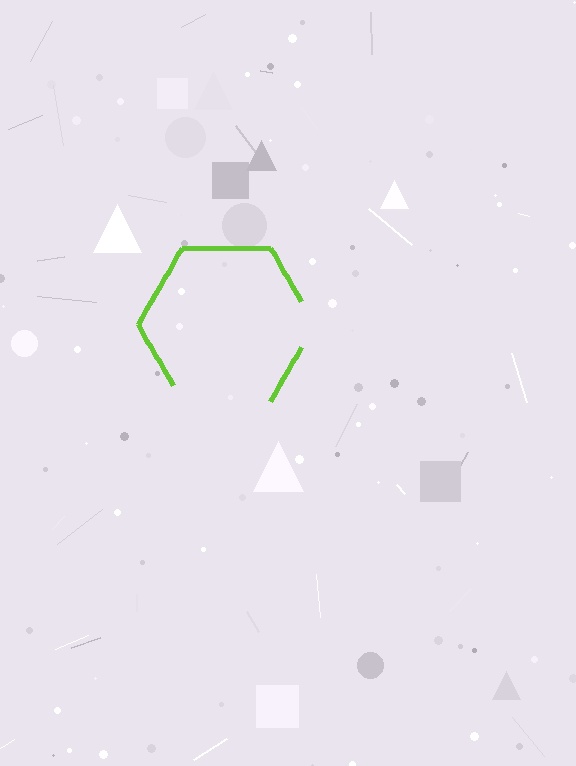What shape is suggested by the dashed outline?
The dashed outline suggests a hexagon.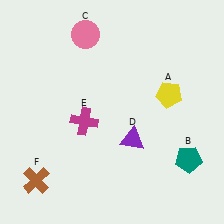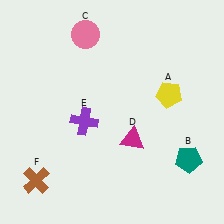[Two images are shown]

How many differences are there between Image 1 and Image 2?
There are 2 differences between the two images.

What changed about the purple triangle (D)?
In Image 1, D is purple. In Image 2, it changed to magenta.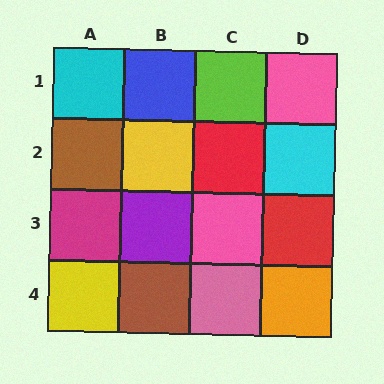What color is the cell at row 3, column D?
Red.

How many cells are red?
2 cells are red.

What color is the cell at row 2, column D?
Cyan.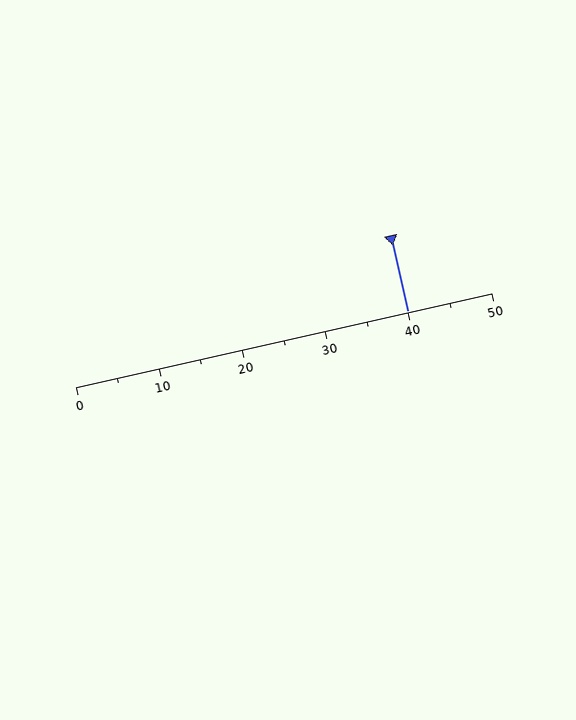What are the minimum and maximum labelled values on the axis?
The axis runs from 0 to 50.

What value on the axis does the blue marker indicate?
The marker indicates approximately 40.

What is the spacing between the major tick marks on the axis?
The major ticks are spaced 10 apart.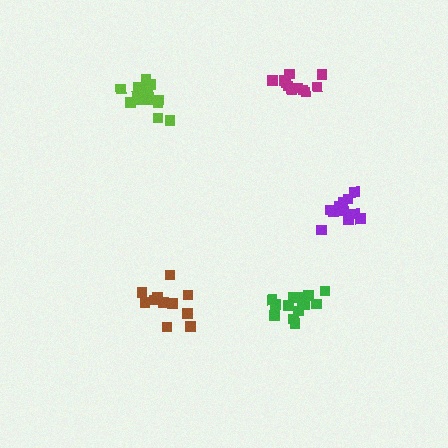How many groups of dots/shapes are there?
There are 5 groups.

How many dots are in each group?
Group 1: 11 dots, Group 2: 14 dots, Group 3: 14 dots, Group 4: 12 dots, Group 5: 12 dots (63 total).